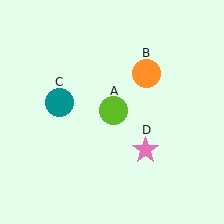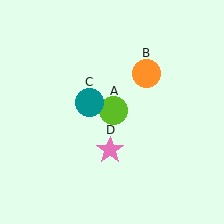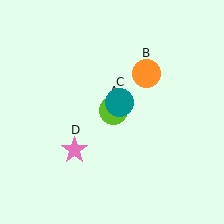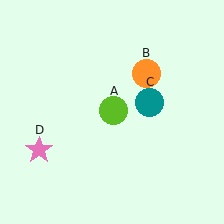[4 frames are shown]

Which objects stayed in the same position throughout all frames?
Lime circle (object A) and orange circle (object B) remained stationary.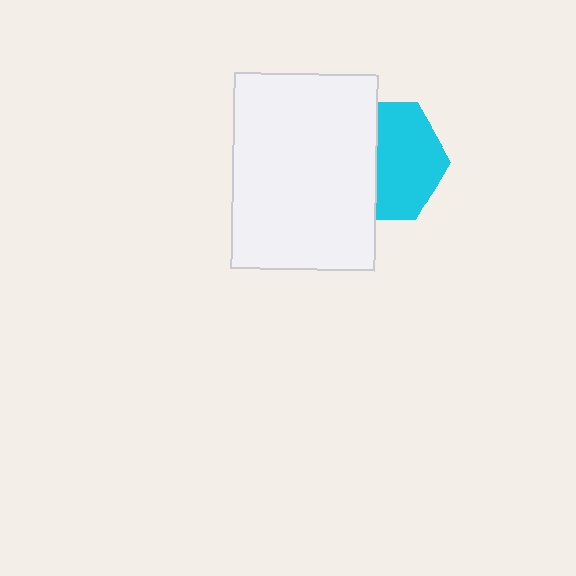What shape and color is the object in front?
The object in front is a white rectangle.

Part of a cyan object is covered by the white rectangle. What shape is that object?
It is a hexagon.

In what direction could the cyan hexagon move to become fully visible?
The cyan hexagon could move right. That would shift it out from behind the white rectangle entirely.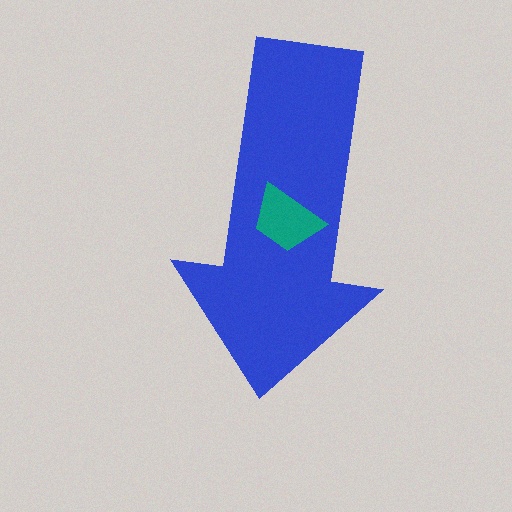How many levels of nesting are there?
2.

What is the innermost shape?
The teal trapezoid.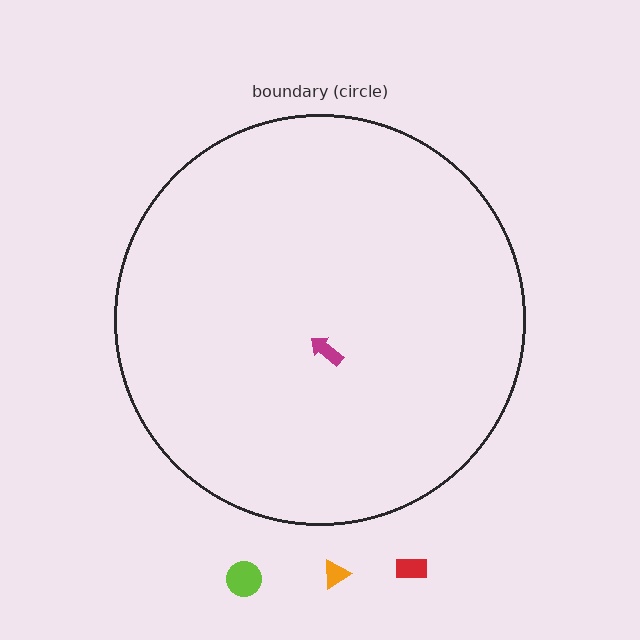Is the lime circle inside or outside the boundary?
Outside.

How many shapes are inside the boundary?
1 inside, 3 outside.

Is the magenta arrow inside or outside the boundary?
Inside.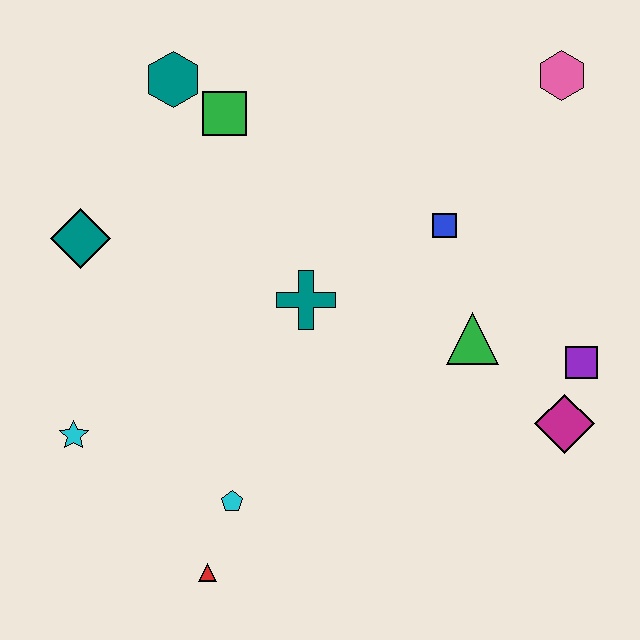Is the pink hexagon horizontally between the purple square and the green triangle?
Yes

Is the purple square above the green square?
No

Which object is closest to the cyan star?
The cyan pentagon is closest to the cyan star.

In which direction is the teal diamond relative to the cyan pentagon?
The teal diamond is above the cyan pentagon.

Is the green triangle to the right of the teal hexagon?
Yes